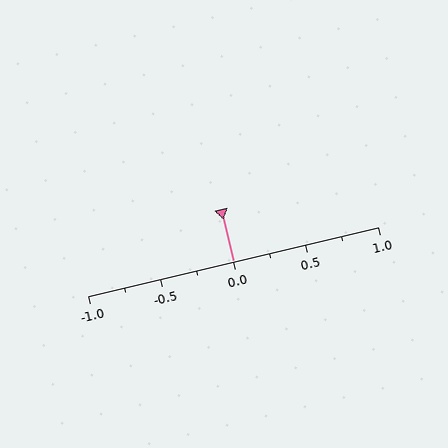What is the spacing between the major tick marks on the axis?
The major ticks are spaced 0.5 apart.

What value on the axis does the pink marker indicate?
The marker indicates approximately 0.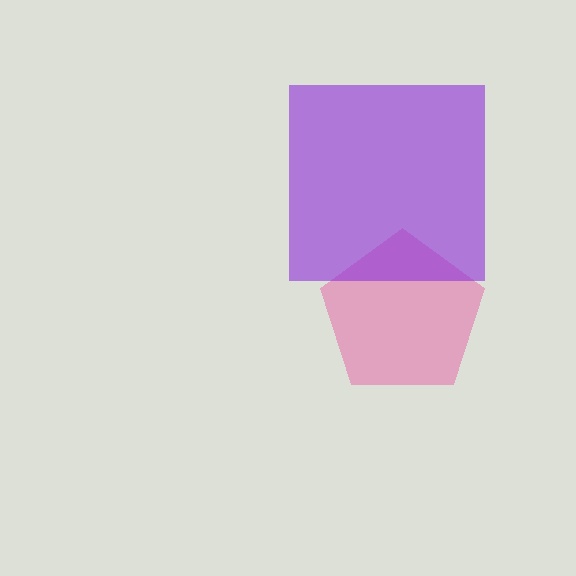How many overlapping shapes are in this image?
There are 2 overlapping shapes in the image.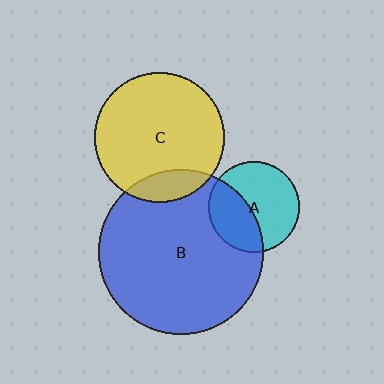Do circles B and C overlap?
Yes.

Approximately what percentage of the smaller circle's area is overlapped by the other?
Approximately 15%.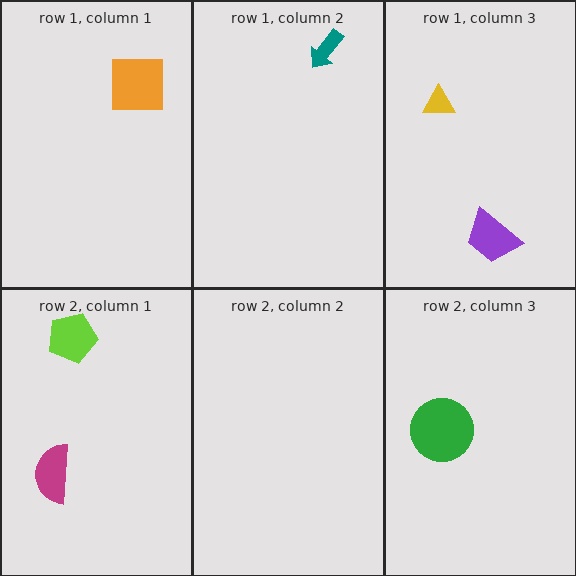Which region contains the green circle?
The row 2, column 3 region.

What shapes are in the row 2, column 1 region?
The magenta semicircle, the lime pentagon.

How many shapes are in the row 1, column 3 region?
2.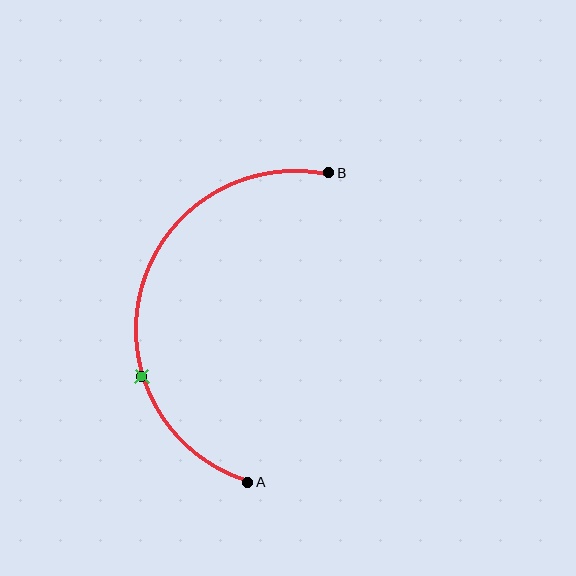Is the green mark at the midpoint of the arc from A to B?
No. The green mark lies on the arc but is closer to endpoint A. The arc midpoint would be at the point on the curve equidistant along the arc from both A and B.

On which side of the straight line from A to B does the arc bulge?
The arc bulges to the left of the straight line connecting A and B.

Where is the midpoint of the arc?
The arc midpoint is the point on the curve farthest from the straight line joining A and B. It sits to the left of that line.